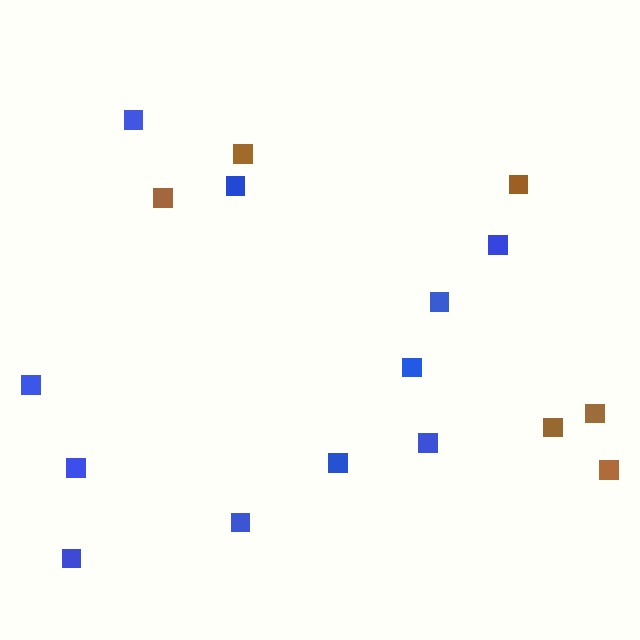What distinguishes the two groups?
There are 2 groups: one group of blue squares (11) and one group of brown squares (6).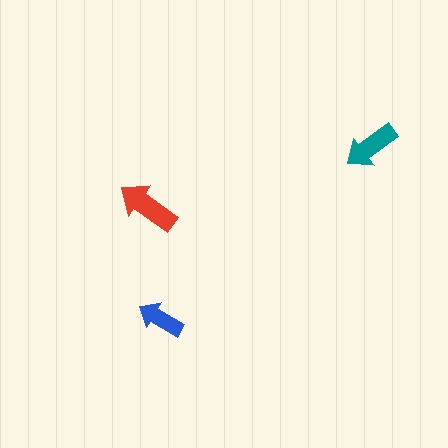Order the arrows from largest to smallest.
the red one, the teal one, the blue one.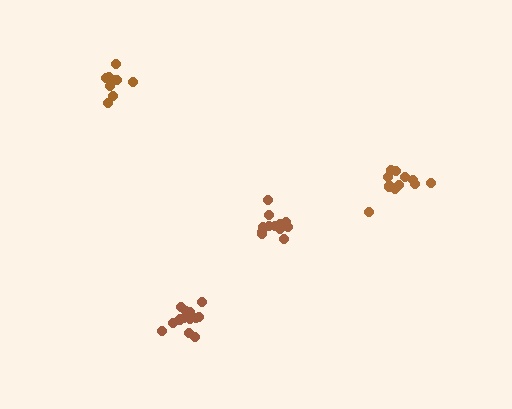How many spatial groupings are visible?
There are 4 spatial groupings.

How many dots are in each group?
Group 1: 9 dots, Group 2: 13 dots, Group 3: 14 dots, Group 4: 14 dots (50 total).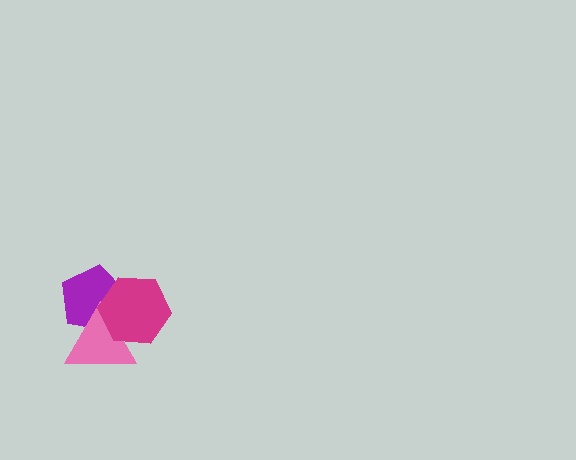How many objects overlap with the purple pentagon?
2 objects overlap with the purple pentagon.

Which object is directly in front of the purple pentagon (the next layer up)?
The pink triangle is directly in front of the purple pentagon.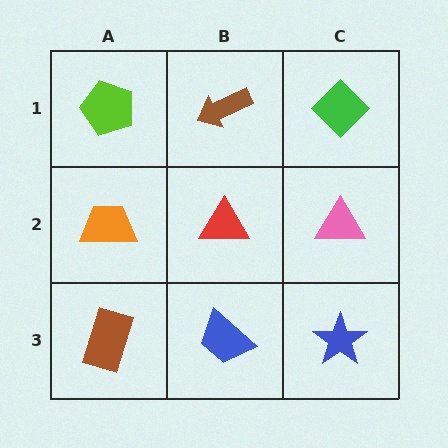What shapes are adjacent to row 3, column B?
A red triangle (row 2, column B), a brown rectangle (row 3, column A), a blue star (row 3, column C).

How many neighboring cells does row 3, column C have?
2.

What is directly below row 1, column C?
A pink triangle.